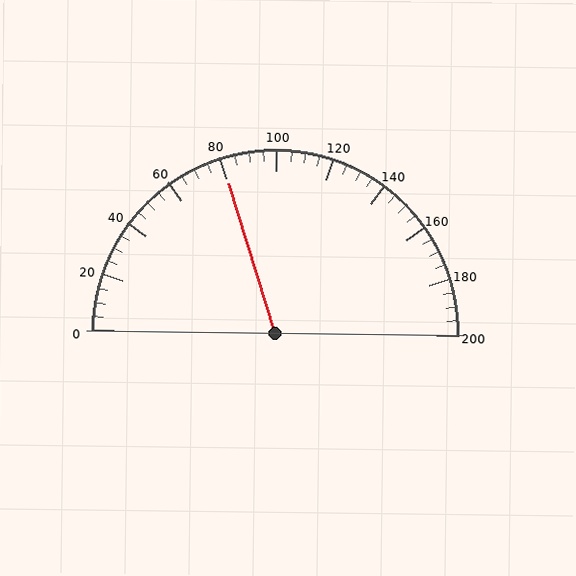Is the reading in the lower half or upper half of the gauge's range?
The reading is in the lower half of the range (0 to 200).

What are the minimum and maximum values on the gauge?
The gauge ranges from 0 to 200.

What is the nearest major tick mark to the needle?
The nearest major tick mark is 80.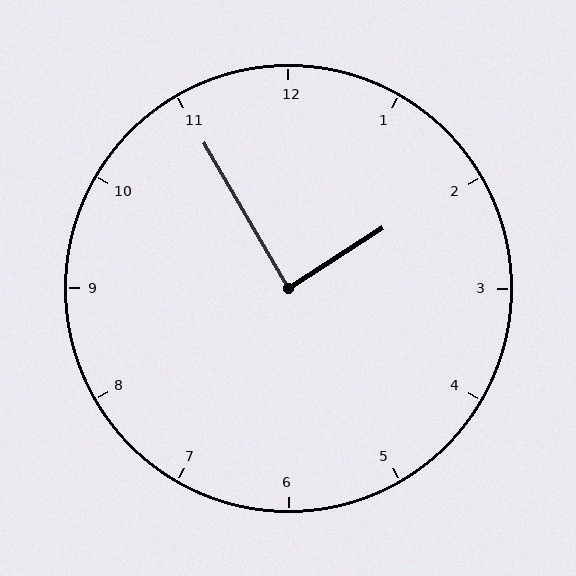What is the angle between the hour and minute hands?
Approximately 88 degrees.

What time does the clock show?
1:55.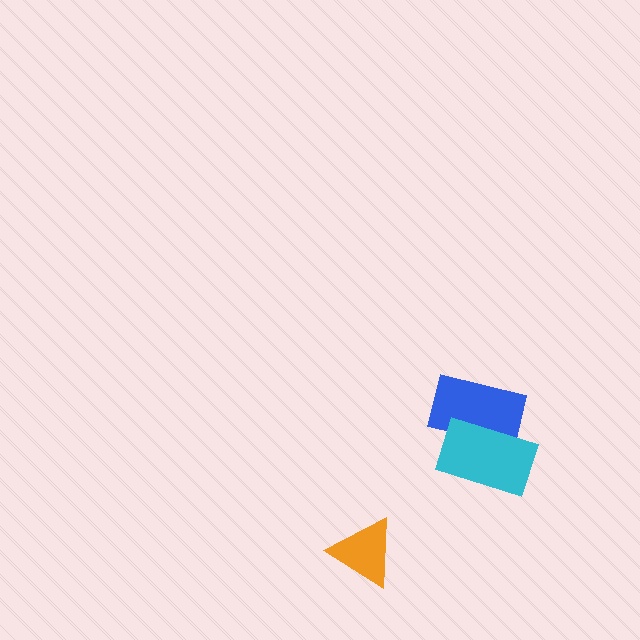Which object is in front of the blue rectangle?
The cyan rectangle is in front of the blue rectangle.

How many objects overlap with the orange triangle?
0 objects overlap with the orange triangle.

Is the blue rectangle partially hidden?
Yes, it is partially covered by another shape.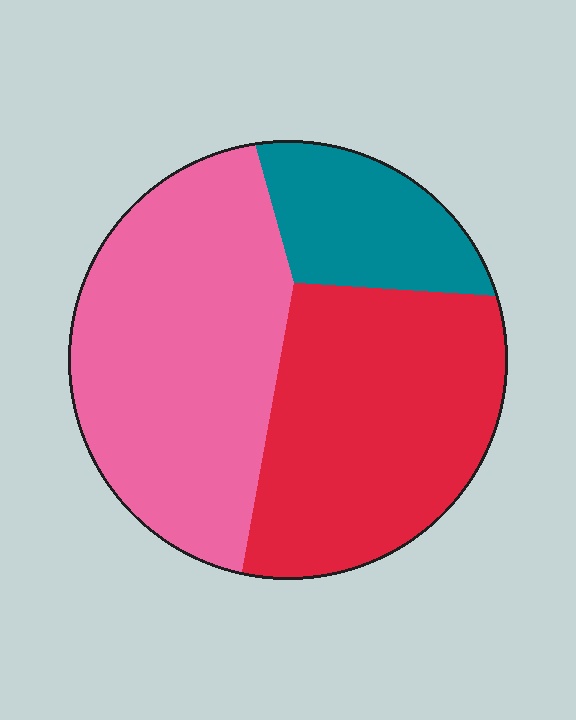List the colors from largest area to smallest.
From largest to smallest: pink, red, teal.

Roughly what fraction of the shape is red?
Red takes up about two fifths (2/5) of the shape.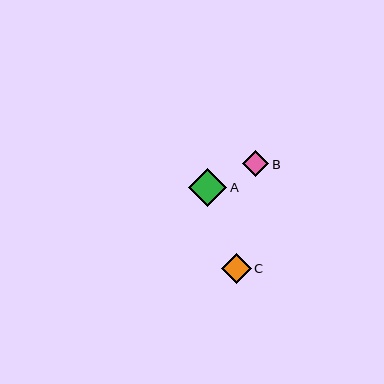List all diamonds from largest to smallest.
From largest to smallest: A, C, B.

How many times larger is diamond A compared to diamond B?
Diamond A is approximately 1.5 times the size of diamond B.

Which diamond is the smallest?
Diamond B is the smallest with a size of approximately 26 pixels.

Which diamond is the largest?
Diamond A is the largest with a size of approximately 38 pixels.